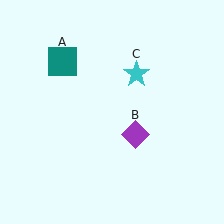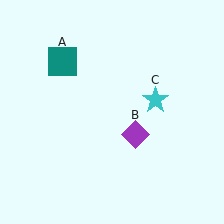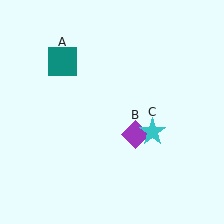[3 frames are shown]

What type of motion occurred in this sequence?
The cyan star (object C) rotated clockwise around the center of the scene.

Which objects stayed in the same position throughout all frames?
Teal square (object A) and purple diamond (object B) remained stationary.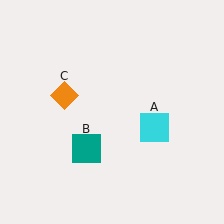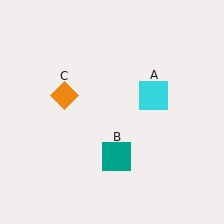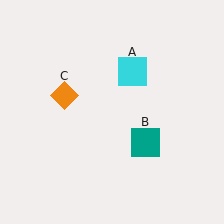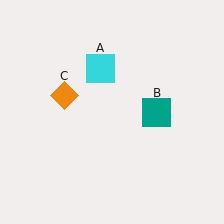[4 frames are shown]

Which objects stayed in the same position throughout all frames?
Orange diamond (object C) remained stationary.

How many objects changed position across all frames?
2 objects changed position: cyan square (object A), teal square (object B).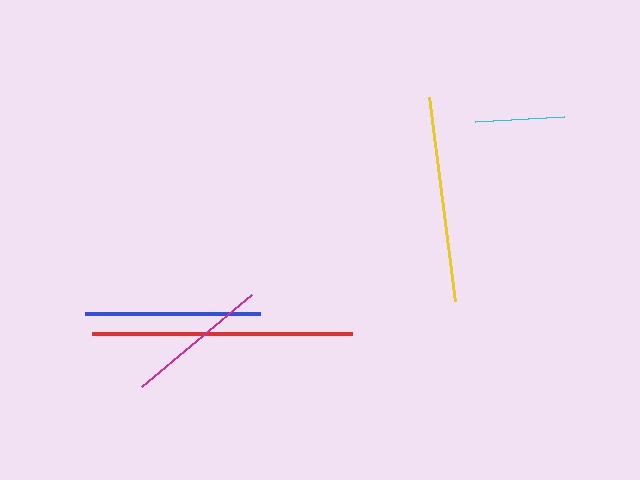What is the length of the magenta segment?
The magenta segment is approximately 144 pixels long.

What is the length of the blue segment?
The blue segment is approximately 175 pixels long.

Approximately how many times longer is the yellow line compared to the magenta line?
The yellow line is approximately 1.4 times the length of the magenta line.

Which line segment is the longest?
The red line is the longest at approximately 260 pixels.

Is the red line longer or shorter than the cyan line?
The red line is longer than the cyan line.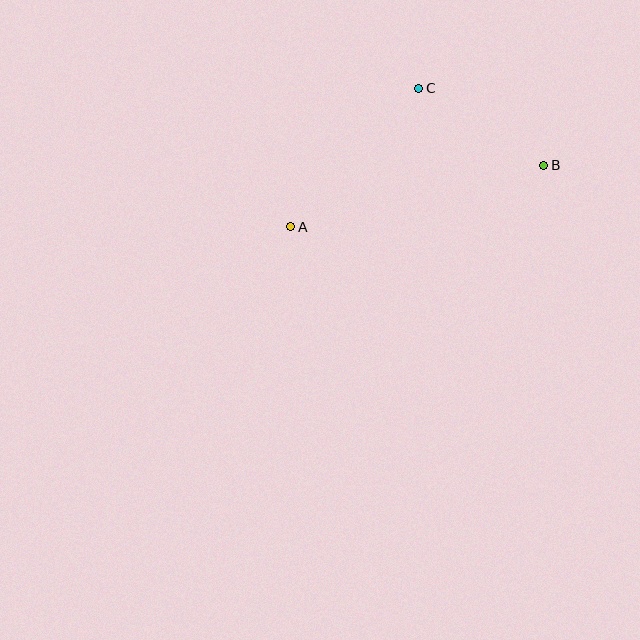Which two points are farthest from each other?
Points A and B are farthest from each other.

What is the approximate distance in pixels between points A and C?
The distance between A and C is approximately 189 pixels.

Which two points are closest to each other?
Points B and C are closest to each other.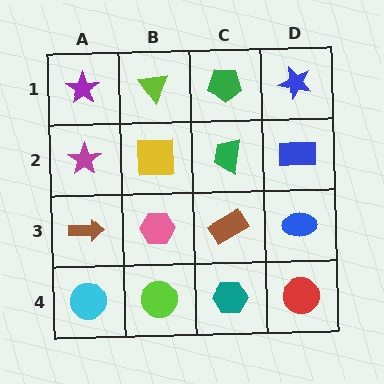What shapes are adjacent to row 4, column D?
A blue ellipse (row 3, column D), a teal hexagon (row 4, column C).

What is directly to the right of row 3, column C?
A blue ellipse.